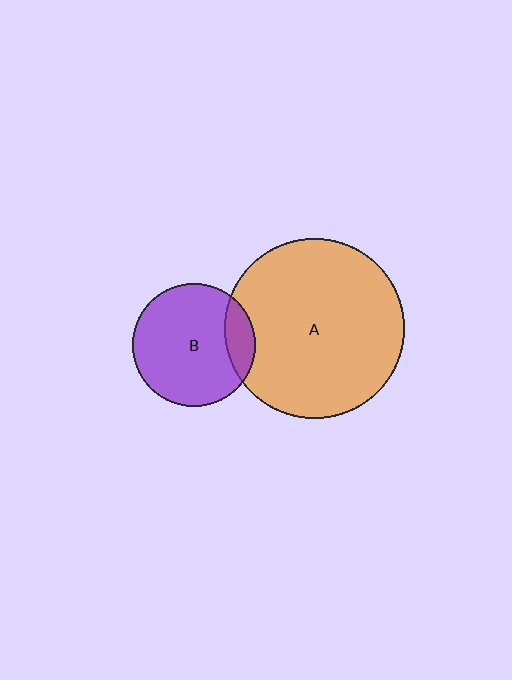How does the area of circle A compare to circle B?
Approximately 2.1 times.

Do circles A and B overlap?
Yes.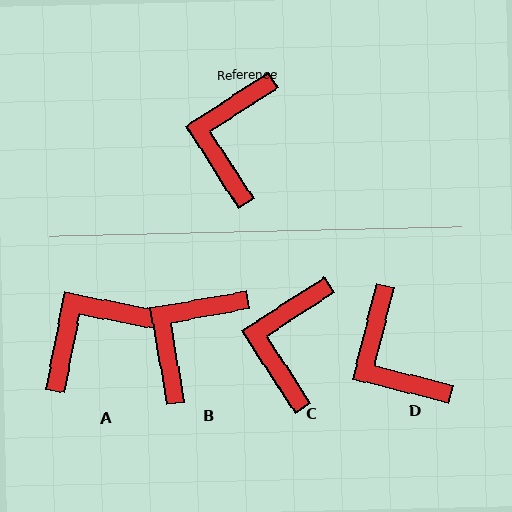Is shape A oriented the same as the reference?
No, it is off by about 44 degrees.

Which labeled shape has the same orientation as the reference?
C.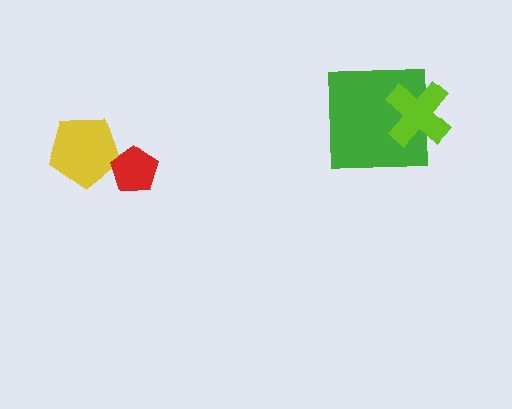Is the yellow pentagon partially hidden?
Yes, it is partially covered by another shape.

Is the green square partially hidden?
Yes, it is partially covered by another shape.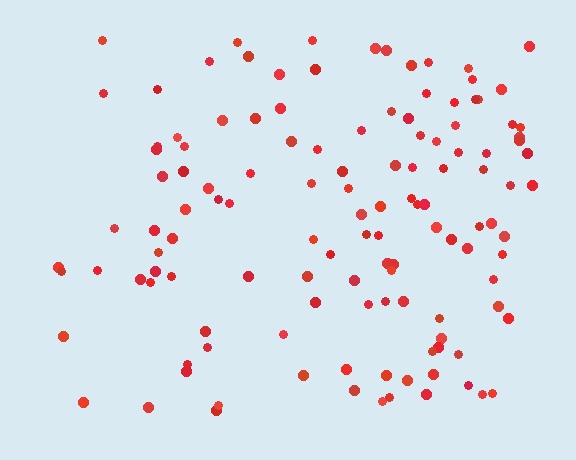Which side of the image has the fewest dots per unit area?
The left.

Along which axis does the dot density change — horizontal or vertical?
Horizontal.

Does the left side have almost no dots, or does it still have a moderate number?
Still a moderate number, just noticeably fewer than the right.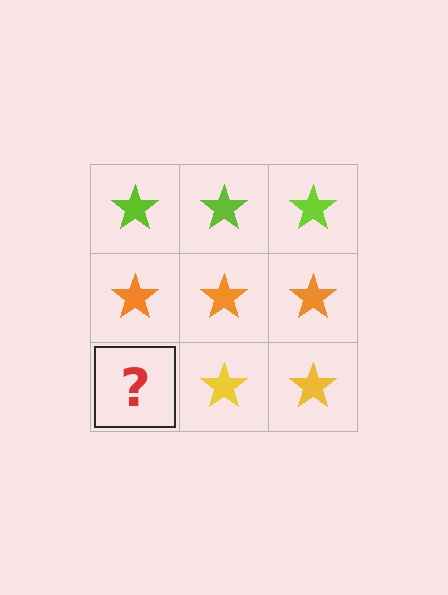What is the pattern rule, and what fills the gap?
The rule is that each row has a consistent color. The gap should be filled with a yellow star.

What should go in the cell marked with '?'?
The missing cell should contain a yellow star.